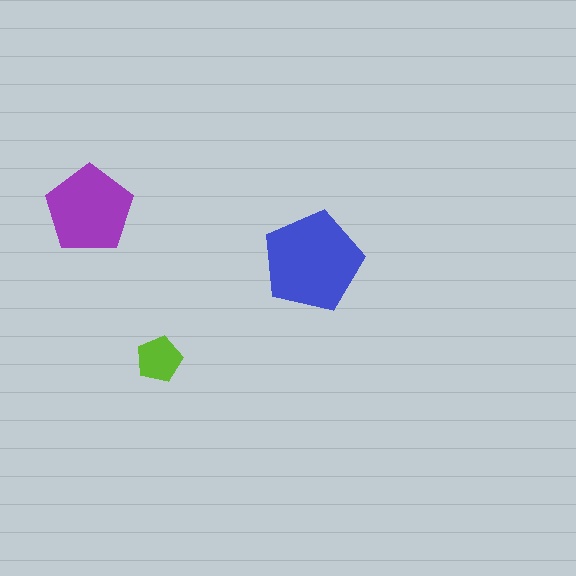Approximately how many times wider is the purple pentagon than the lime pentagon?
About 2 times wider.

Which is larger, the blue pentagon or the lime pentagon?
The blue one.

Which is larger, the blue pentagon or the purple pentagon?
The blue one.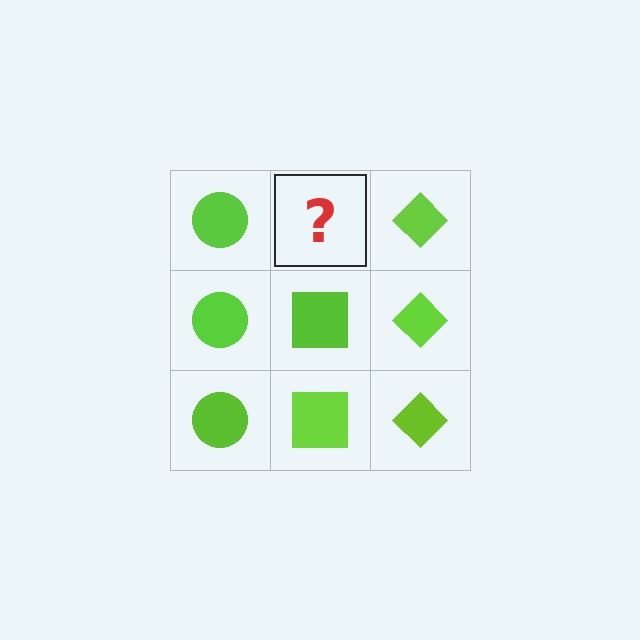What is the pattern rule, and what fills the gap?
The rule is that each column has a consistent shape. The gap should be filled with a lime square.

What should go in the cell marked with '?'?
The missing cell should contain a lime square.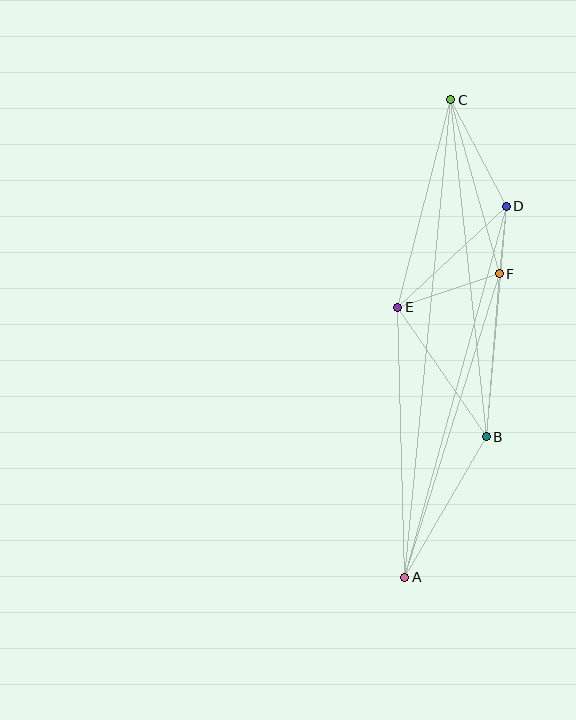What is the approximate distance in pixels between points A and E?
The distance between A and E is approximately 270 pixels.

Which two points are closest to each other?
Points D and F are closest to each other.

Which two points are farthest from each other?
Points A and C are farthest from each other.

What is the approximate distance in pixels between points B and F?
The distance between B and F is approximately 164 pixels.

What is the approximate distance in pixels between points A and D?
The distance between A and D is approximately 385 pixels.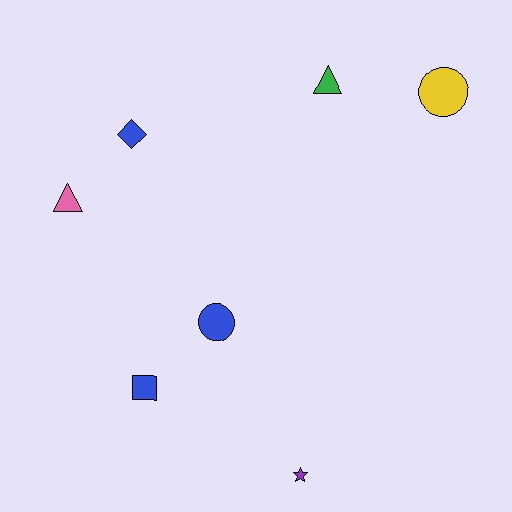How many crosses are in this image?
There are no crosses.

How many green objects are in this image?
There is 1 green object.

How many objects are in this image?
There are 7 objects.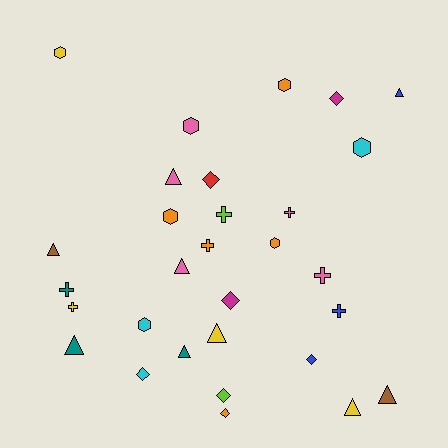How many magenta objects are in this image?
There are 2 magenta objects.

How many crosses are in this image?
There are 7 crosses.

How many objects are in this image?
There are 30 objects.